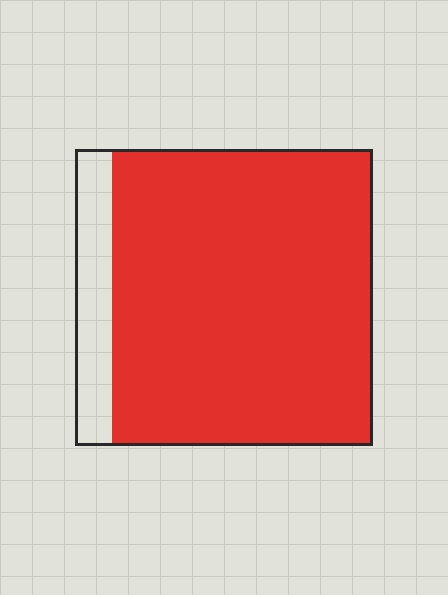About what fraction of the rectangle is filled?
About seven eighths (7/8).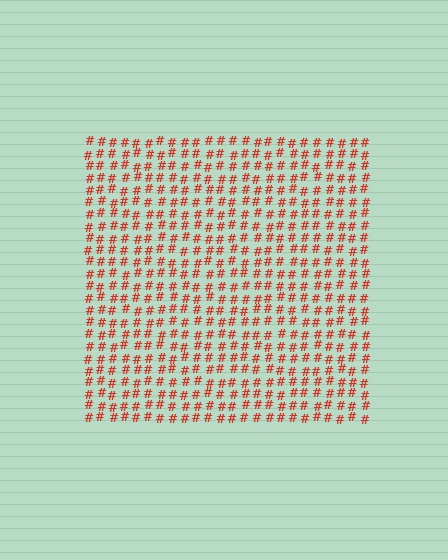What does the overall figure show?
The overall figure shows a square.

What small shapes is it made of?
It is made of small hash symbols.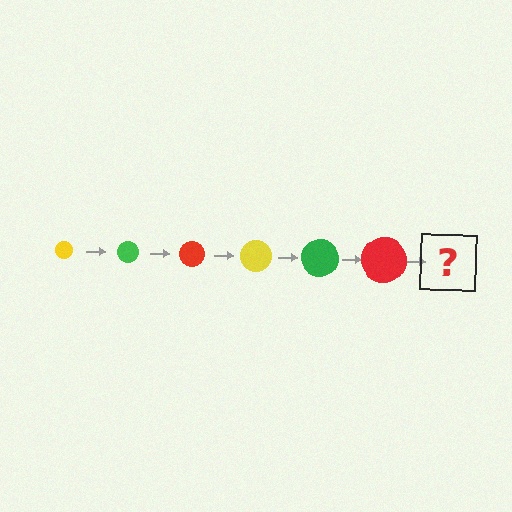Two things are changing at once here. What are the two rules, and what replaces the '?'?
The two rules are that the circle grows larger each step and the color cycles through yellow, green, and red. The '?' should be a yellow circle, larger than the previous one.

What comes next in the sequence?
The next element should be a yellow circle, larger than the previous one.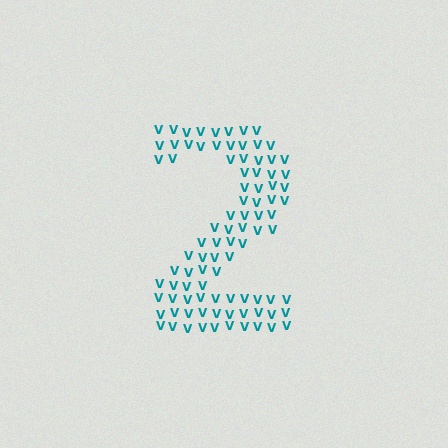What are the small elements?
The small elements are letter V's.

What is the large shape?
The large shape is the digit 2.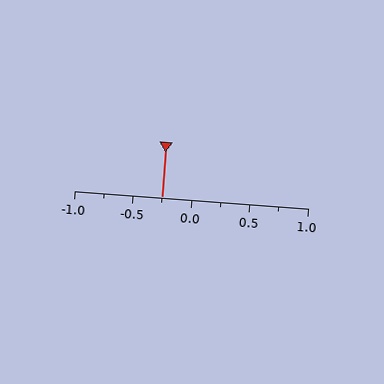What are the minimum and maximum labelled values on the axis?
The axis runs from -1.0 to 1.0.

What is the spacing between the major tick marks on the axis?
The major ticks are spaced 0.5 apart.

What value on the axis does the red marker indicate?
The marker indicates approximately -0.25.